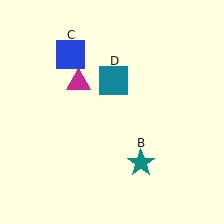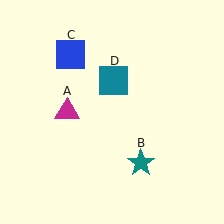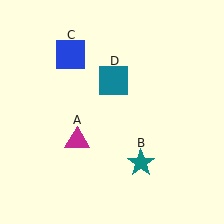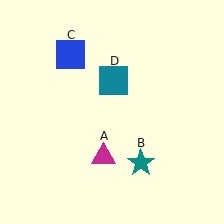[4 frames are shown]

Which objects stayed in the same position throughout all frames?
Teal star (object B) and blue square (object C) and teal square (object D) remained stationary.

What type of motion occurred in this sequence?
The magenta triangle (object A) rotated counterclockwise around the center of the scene.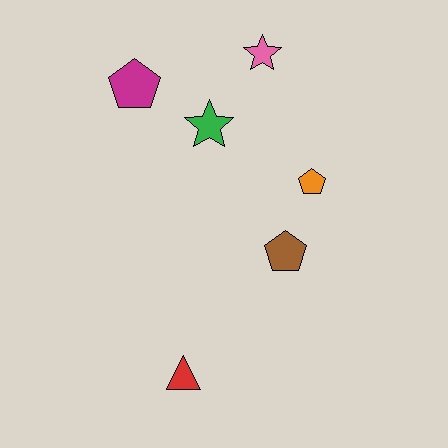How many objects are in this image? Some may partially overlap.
There are 6 objects.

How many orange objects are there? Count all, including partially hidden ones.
There is 1 orange object.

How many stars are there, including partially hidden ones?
There are 2 stars.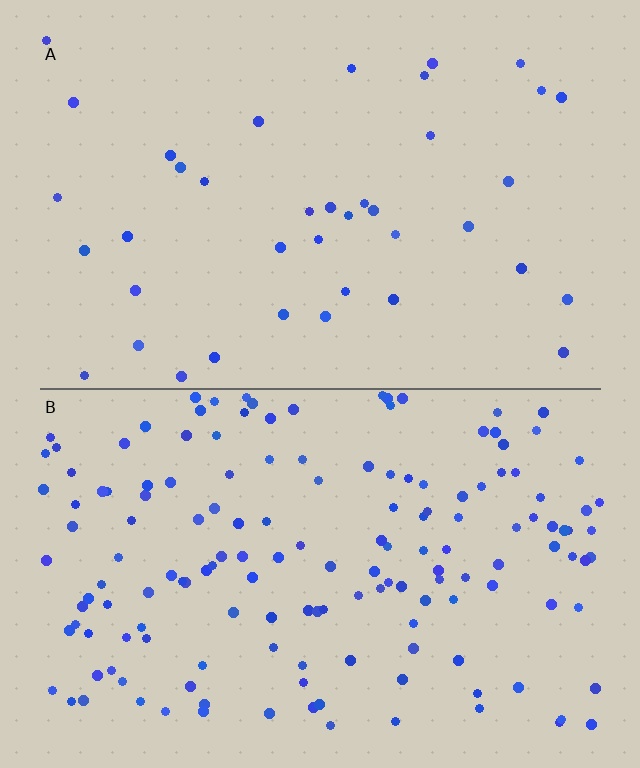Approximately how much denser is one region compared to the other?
Approximately 4.0× — region B over region A.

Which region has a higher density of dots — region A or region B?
B (the bottom).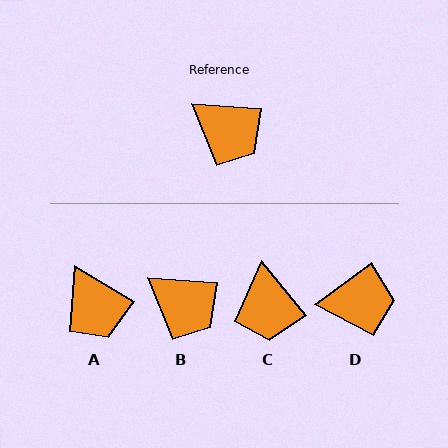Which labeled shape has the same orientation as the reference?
B.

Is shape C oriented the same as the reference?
No, it is off by about 46 degrees.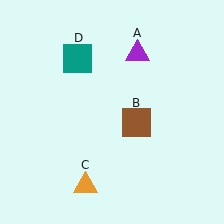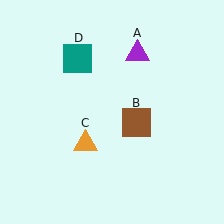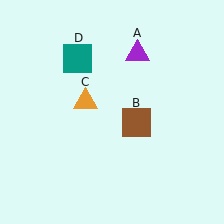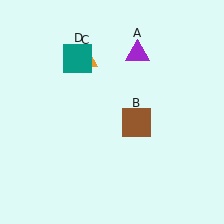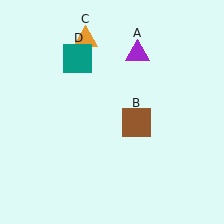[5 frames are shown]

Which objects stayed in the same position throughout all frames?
Purple triangle (object A) and brown square (object B) and teal square (object D) remained stationary.